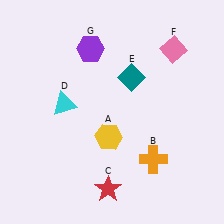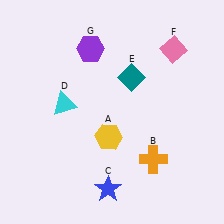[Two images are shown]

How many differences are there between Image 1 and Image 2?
There is 1 difference between the two images.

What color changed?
The star (C) changed from red in Image 1 to blue in Image 2.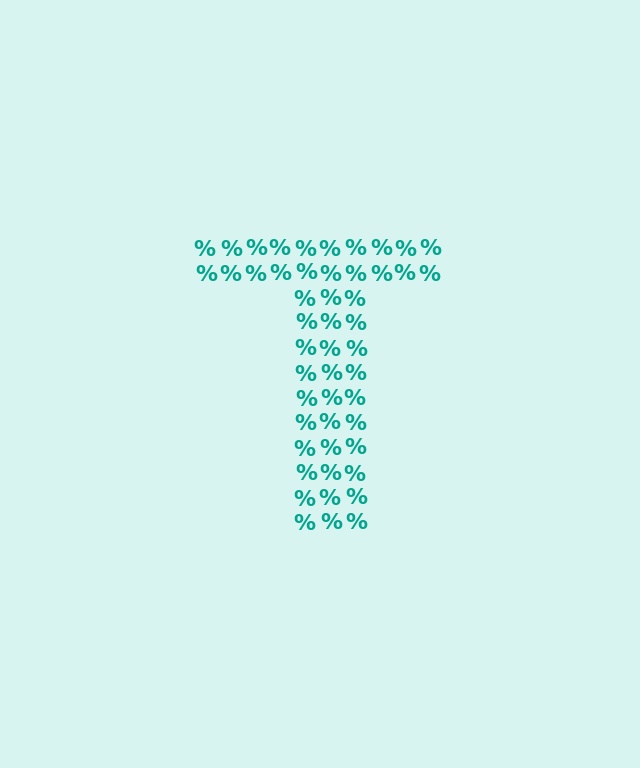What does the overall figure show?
The overall figure shows the letter T.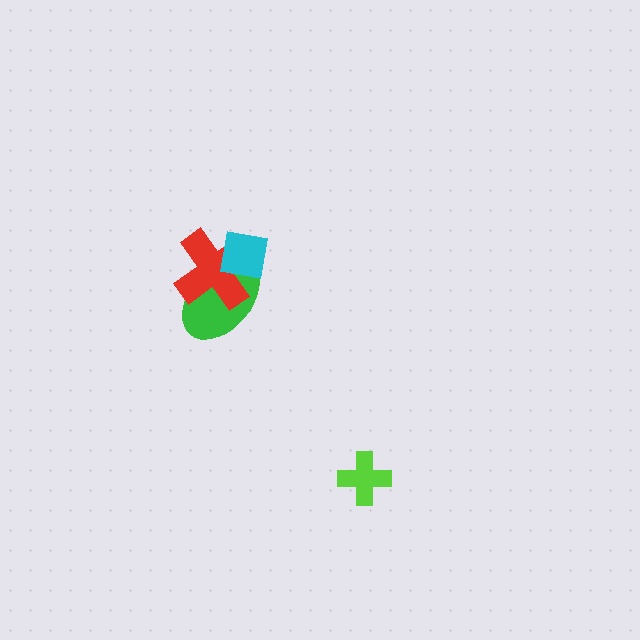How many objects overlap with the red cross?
2 objects overlap with the red cross.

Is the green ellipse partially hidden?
Yes, it is partially covered by another shape.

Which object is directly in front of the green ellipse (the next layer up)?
The red cross is directly in front of the green ellipse.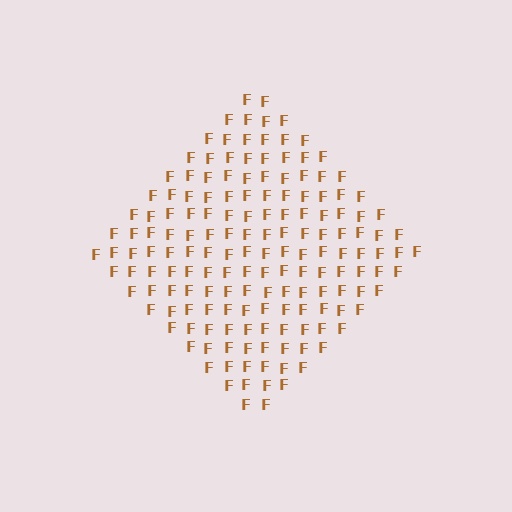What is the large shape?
The large shape is a diamond.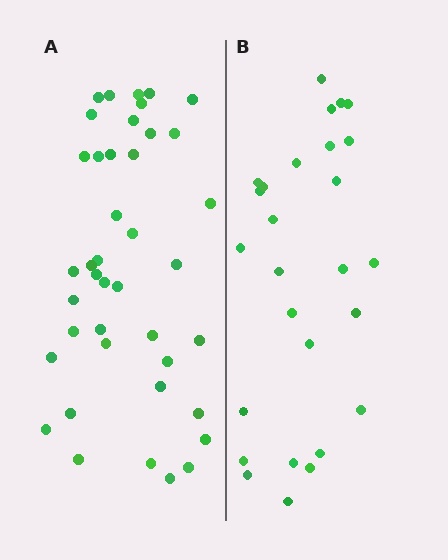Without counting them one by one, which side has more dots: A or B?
Region A (the left region) has more dots.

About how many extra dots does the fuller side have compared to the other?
Region A has approximately 15 more dots than region B.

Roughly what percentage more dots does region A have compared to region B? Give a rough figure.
About 50% more.